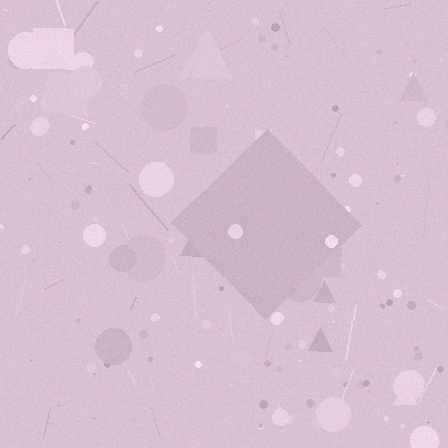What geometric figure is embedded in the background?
A diamond is embedded in the background.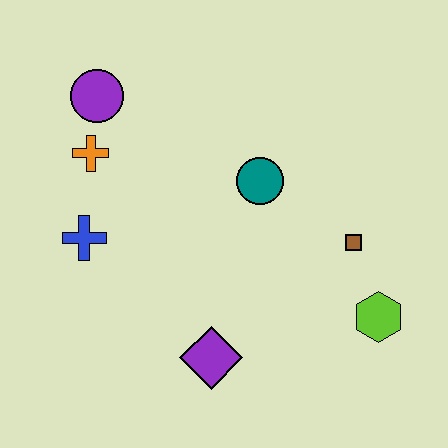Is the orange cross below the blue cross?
No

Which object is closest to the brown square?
The lime hexagon is closest to the brown square.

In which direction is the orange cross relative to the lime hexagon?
The orange cross is to the left of the lime hexagon.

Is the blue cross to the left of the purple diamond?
Yes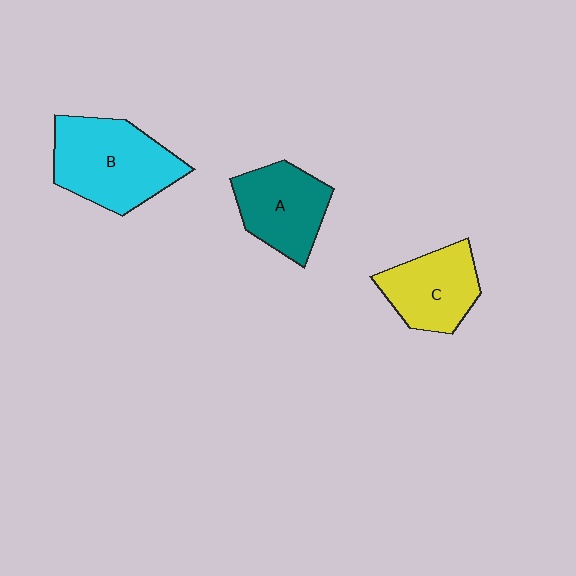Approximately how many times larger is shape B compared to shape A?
Approximately 1.4 times.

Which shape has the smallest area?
Shape C (yellow).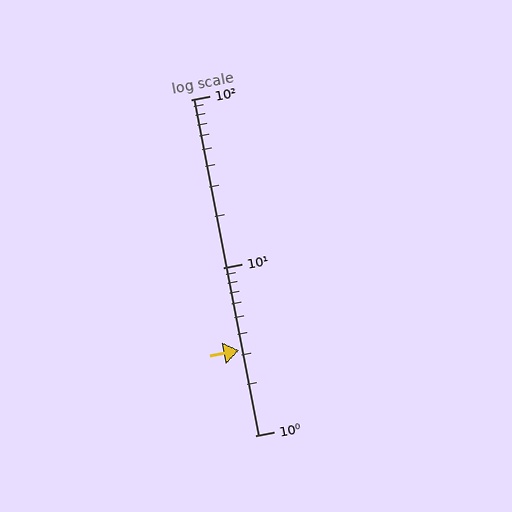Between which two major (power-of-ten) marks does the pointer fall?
The pointer is between 1 and 10.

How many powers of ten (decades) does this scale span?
The scale spans 2 decades, from 1 to 100.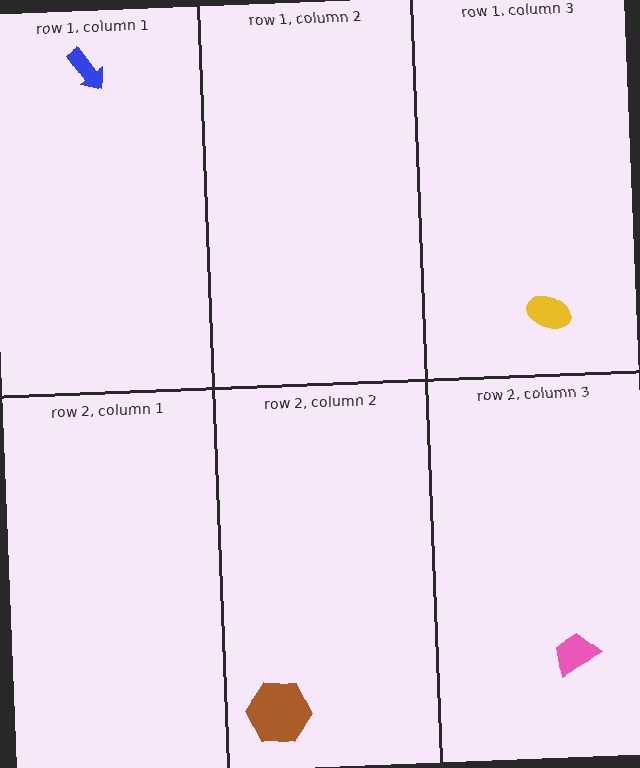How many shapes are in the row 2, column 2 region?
1.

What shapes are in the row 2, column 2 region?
The brown hexagon.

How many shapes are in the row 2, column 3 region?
1.